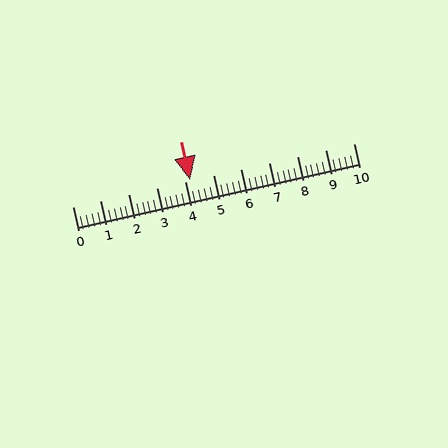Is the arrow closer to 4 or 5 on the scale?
The arrow is closer to 4.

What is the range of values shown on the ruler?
The ruler shows values from 0 to 10.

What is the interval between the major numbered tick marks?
The major tick marks are spaced 1 units apart.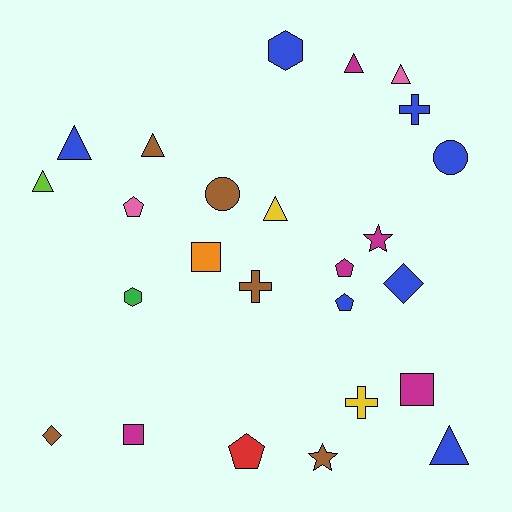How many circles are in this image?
There are 2 circles.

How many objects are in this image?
There are 25 objects.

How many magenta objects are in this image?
There are 5 magenta objects.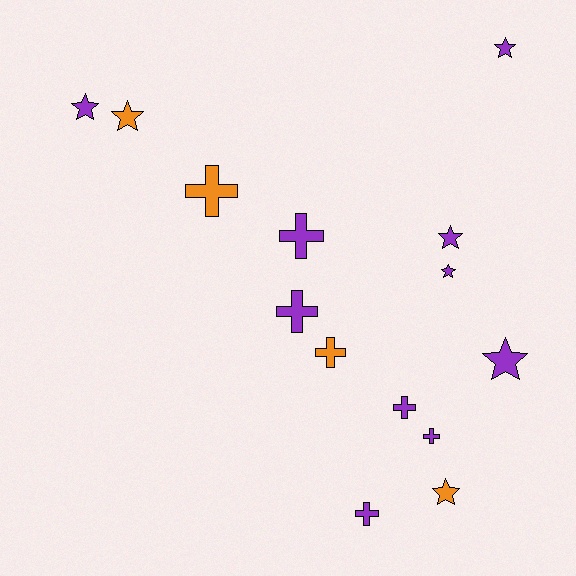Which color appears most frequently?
Purple, with 10 objects.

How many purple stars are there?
There are 5 purple stars.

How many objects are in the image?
There are 14 objects.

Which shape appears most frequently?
Cross, with 7 objects.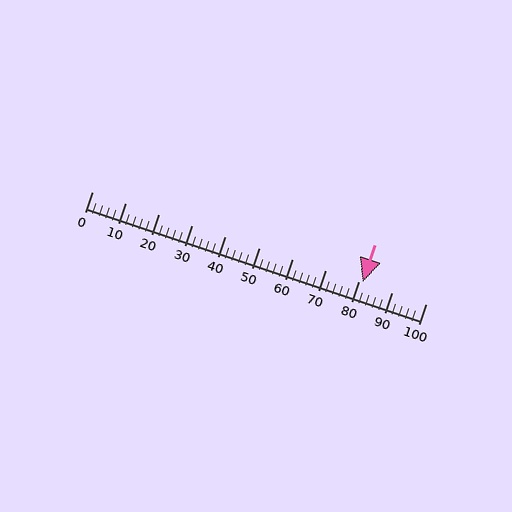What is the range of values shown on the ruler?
The ruler shows values from 0 to 100.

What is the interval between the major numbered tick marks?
The major tick marks are spaced 10 units apart.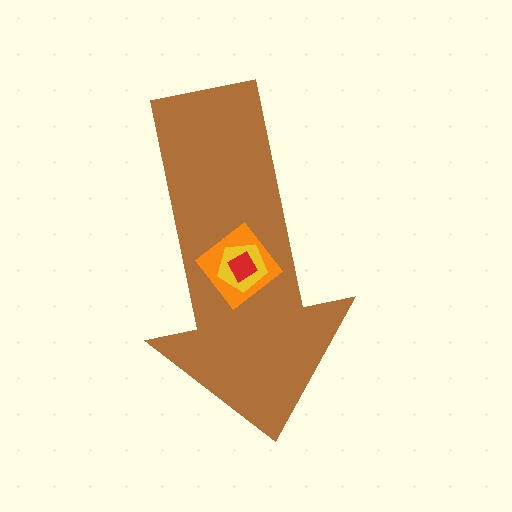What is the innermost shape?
The red diamond.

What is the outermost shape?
The brown arrow.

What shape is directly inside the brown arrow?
The orange diamond.